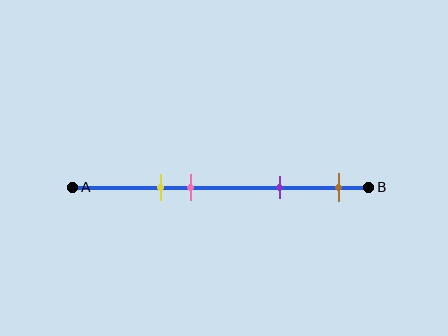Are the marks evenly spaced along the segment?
No, the marks are not evenly spaced.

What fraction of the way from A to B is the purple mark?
The purple mark is approximately 70% (0.7) of the way from A to B.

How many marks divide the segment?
There are 4 marks dividing the segment.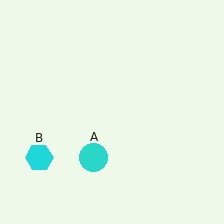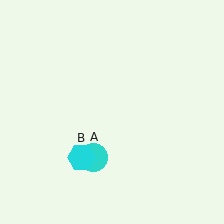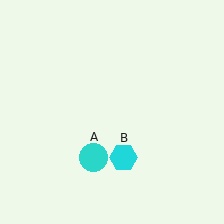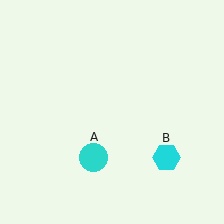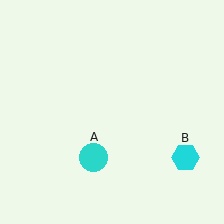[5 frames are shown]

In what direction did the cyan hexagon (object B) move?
The cyan hexagon (object B) moved right.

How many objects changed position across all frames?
1 object changed position: cyan hexagon (object B).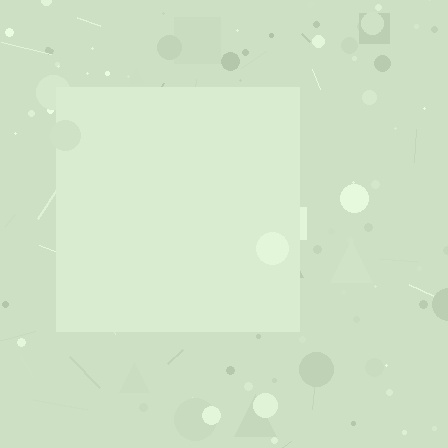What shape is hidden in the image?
A square is hidden in the image.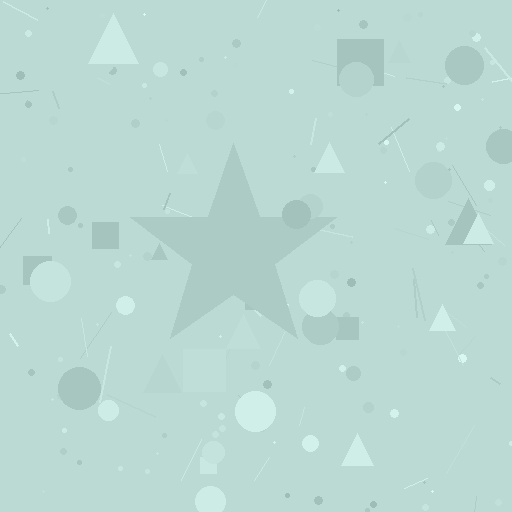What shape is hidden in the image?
A star is hidden in the image.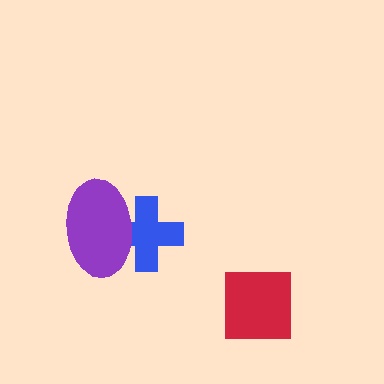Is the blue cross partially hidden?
Yes, it is partially covered by another shape.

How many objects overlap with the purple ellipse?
1 object overlaps with the purple ellipse.